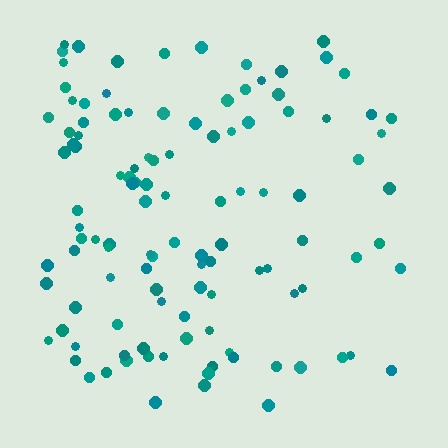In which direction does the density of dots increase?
From right to left, with the left side densest.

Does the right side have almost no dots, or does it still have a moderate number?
Still a moderate number, just noticeably fewer than the left.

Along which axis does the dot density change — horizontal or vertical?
Horizontal.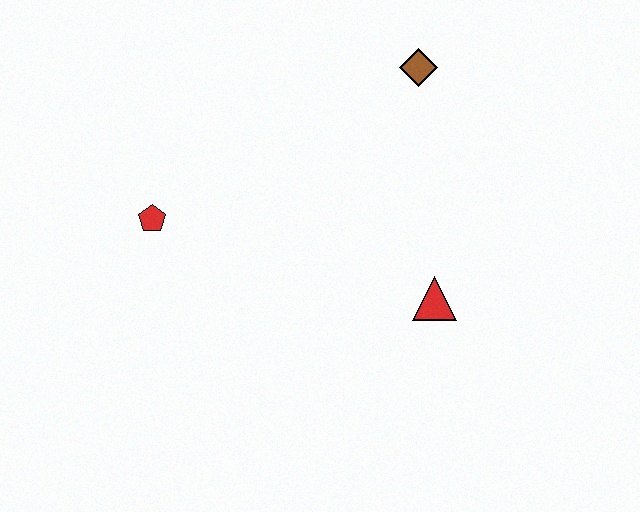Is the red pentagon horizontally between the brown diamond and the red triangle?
No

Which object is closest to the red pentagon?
The red triangle is closest to the red pentagon.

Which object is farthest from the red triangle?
The red pentagon is farthest from the red triangle.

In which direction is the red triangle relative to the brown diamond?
The red triangle is below the brown diamond.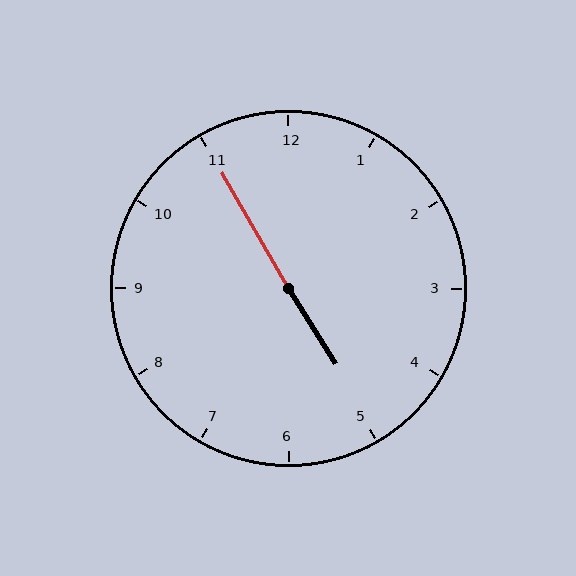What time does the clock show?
4:55.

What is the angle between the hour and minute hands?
Approximately 178 degrees.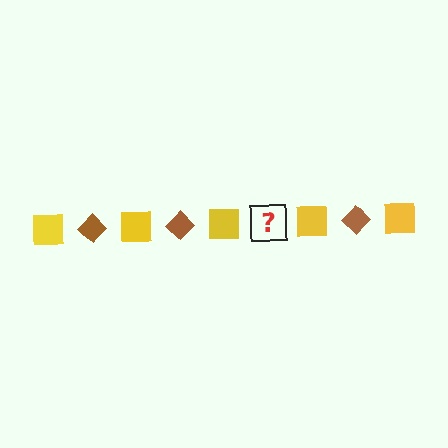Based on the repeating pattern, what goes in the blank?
The blank should be a brown diamond.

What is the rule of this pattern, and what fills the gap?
The rule is that the pattern alternates between yellow square and brown diamond. The gap should be filled with a brown diamond.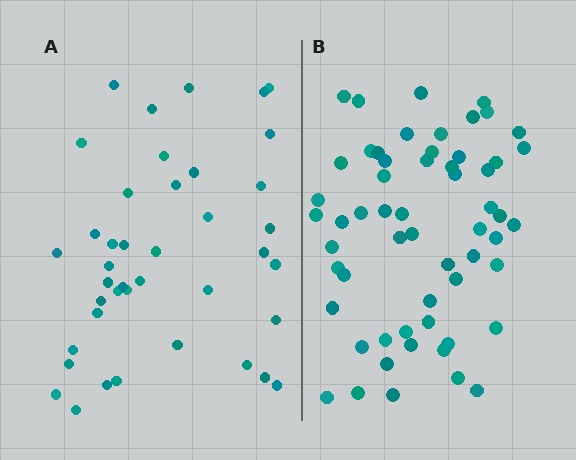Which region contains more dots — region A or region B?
Region B (the right region) has more dots.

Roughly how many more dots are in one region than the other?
Region B has approximately 15 more dots than region A.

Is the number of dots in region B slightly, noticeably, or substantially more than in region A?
Region B has noticeably more, but not dramatically so. The ratio is roughly 1.4 to 1.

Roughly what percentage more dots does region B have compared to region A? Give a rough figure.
About 40% more.